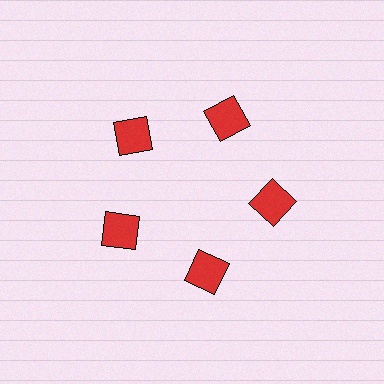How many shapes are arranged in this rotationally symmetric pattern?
There are 5 shapes, arranged in 5 groups of 1.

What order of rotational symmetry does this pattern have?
This pattern has 5-fold rotational symmetry.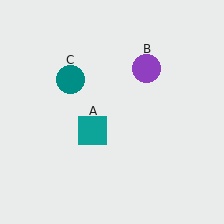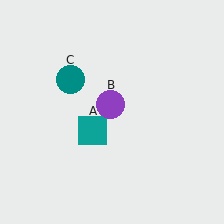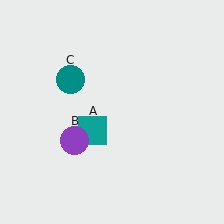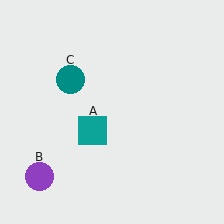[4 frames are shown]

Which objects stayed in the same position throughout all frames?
Teal square (object A) and teal circle (object C) remained stationary.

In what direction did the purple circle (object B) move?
The purple circle (object B) moved down and to the left.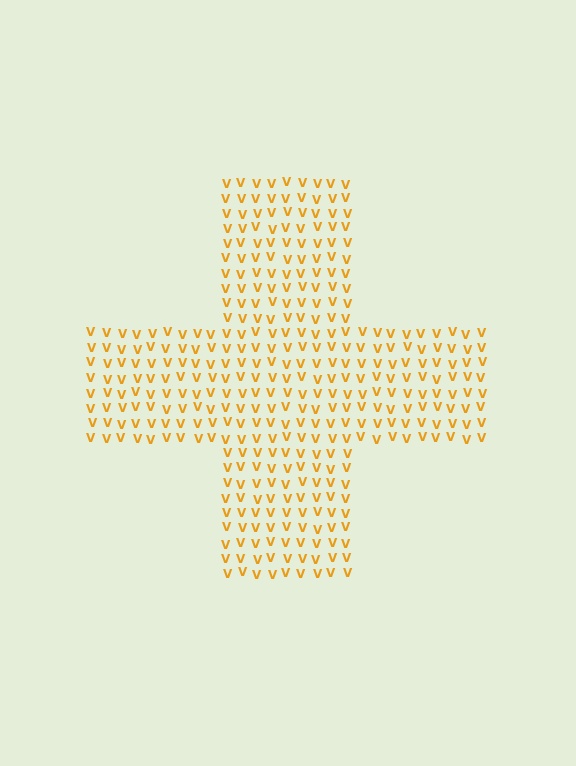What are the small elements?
The small elements are letter V's.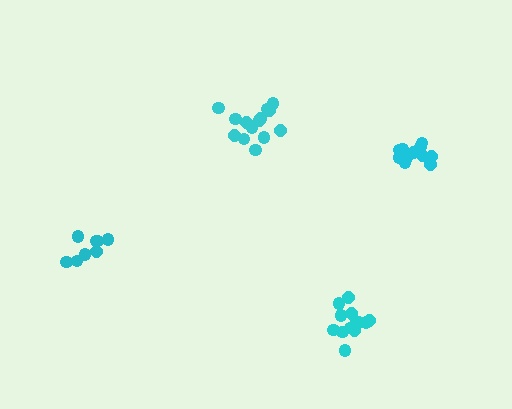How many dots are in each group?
Group 1: 11 dots, Group 2: 14 dots, Group 3: 14 dots, Group 4: 8 dots (47 total).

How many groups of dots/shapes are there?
There are 4 groups.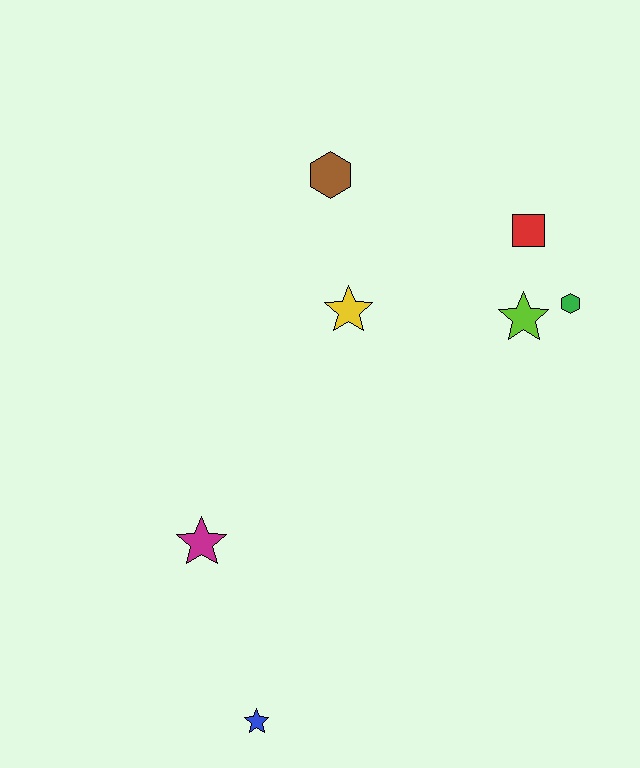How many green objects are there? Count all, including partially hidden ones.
There is 1 green object.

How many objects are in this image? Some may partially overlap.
There are 7 objects.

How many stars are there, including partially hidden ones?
There are 4 stars.